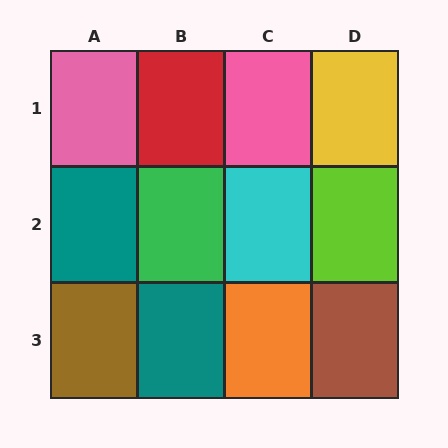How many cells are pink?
2 cells are pink.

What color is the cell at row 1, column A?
Pink.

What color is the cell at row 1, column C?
Pink.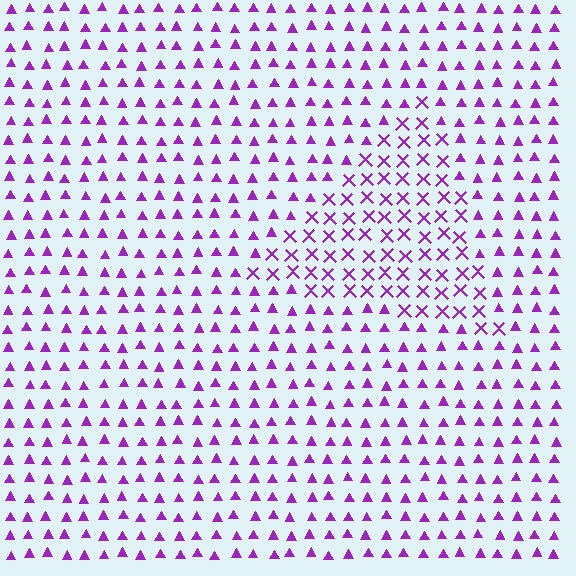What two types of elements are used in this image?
The image uses X marks inside the triangle region and triangles outside it.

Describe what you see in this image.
The image is filled with small purple elements arranged in a uniform grid. A triangle-shaped region contains X marks, while the surrounding area contains triangles. The boundary is defined purely by the change in element shape.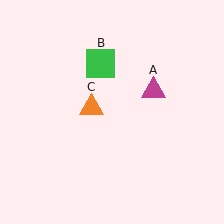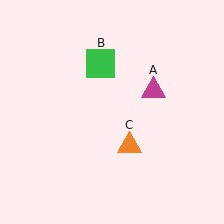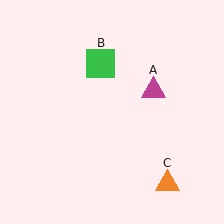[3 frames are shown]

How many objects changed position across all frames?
1 object changed position: orange triangle (object C).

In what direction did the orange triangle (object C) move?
The orange triangle (object C) moved down and to the right.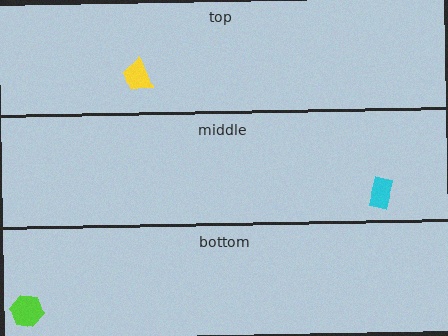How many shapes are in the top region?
1.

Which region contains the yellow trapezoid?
The top region.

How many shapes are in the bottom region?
1.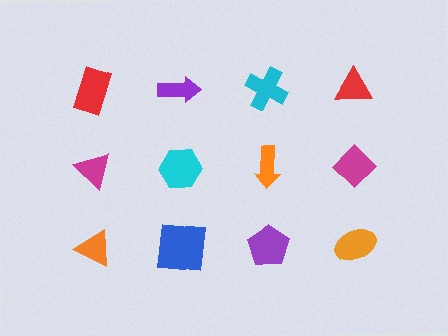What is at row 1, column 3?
A cyan cross.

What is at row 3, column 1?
An orange triangle.